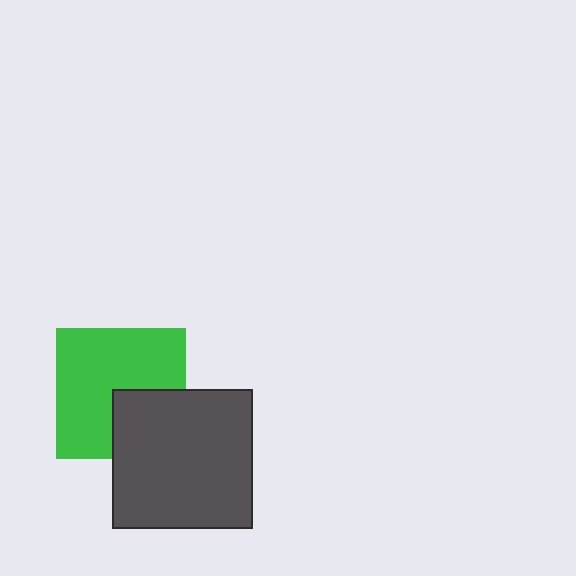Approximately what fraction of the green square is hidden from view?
Roughly 30% of the green square is hidden behind the dark gray square.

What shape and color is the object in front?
The object in front is a dark gray square.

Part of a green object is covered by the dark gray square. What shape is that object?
It is a square.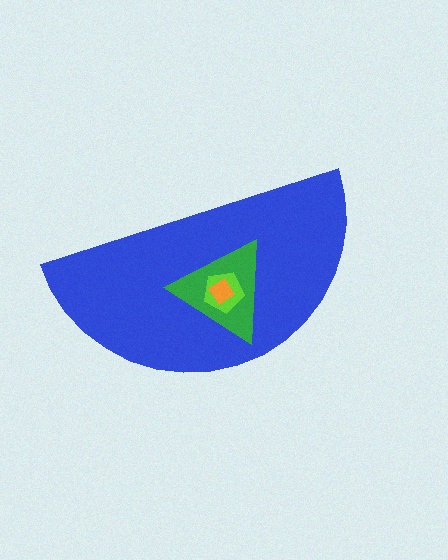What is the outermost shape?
The blue semicircle.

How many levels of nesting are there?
4.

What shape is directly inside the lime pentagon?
The orange diamond.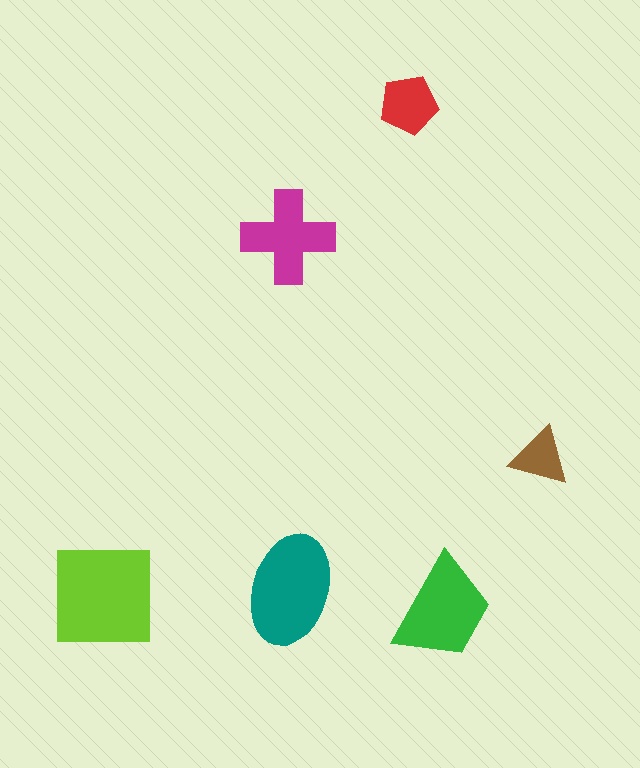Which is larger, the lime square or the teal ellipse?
The lime square.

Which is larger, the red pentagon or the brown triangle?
The red pentagon.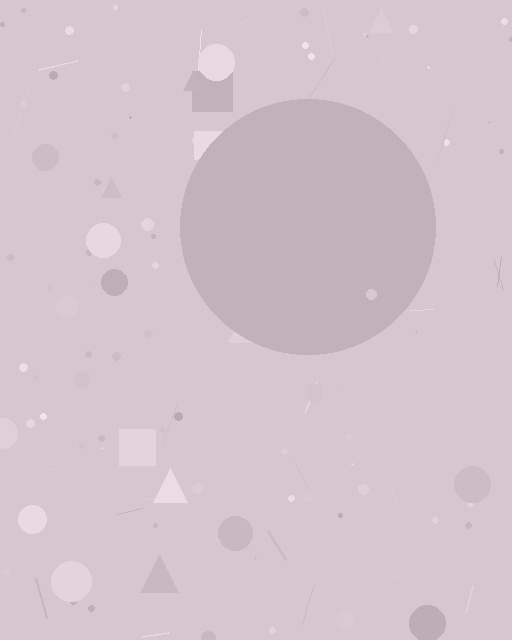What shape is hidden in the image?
A circle is hidden in the image.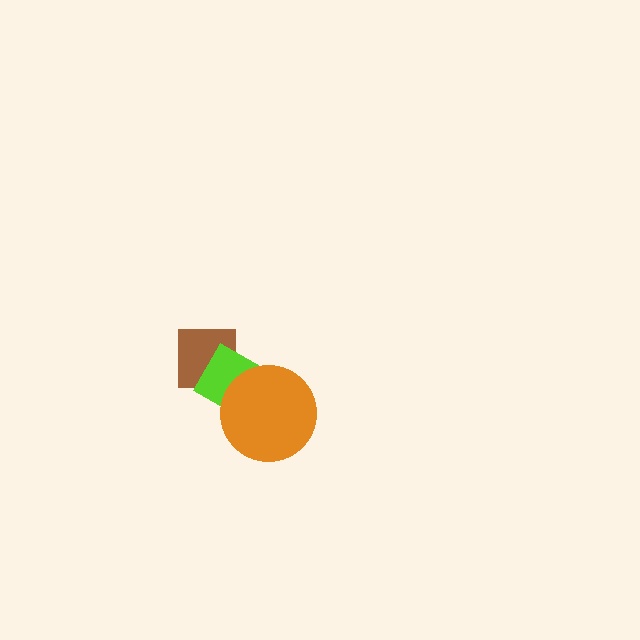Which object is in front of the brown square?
The lime square is in front of the brown square.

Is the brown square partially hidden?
Yes, it is partially covered by another shape.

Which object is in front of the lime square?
The orange circle is in front of the lime square.